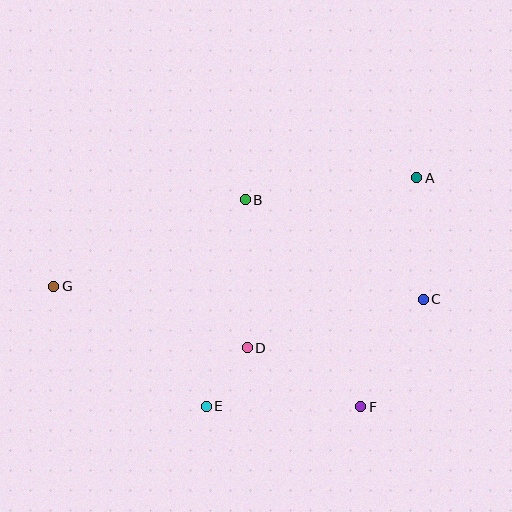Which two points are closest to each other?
Points D and E are closest to each other.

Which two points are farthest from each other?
Points A and G are farthest from each other.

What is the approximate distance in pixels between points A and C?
The distance between A and C is approximately 122 pixels.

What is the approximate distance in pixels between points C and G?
The distance between C and G is approximately 370 pixels.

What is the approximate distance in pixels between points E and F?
The distance between E and F is approximately 155 pixels.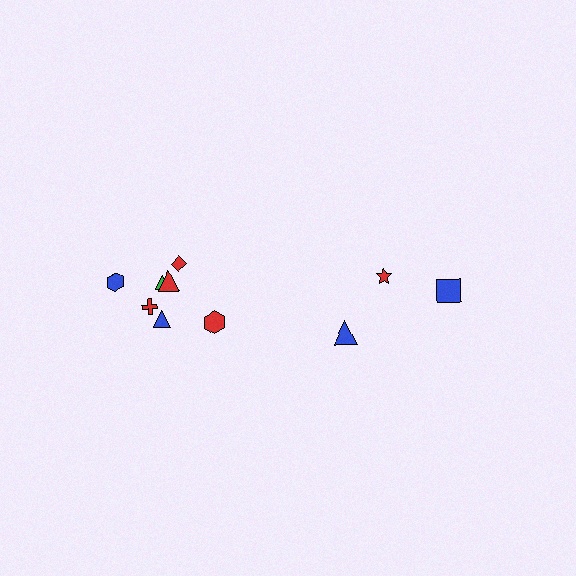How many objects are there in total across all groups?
There are 10 objects.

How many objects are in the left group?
There are 7 objects.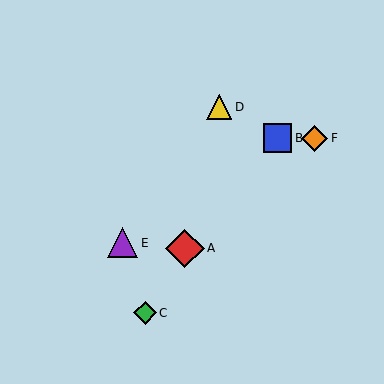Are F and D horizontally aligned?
No, F is at y≈138 and D is at y≈107.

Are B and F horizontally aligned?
Yes, both are at y≈138.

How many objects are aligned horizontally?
2 objects (B, F) are aligned horizontally.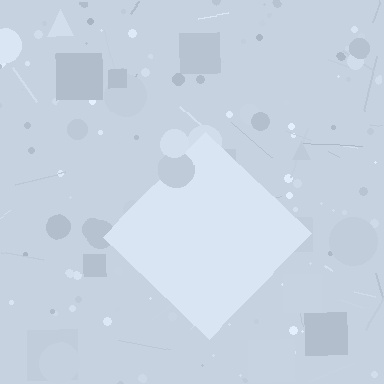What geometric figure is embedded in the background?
A diamond is embedded in the background.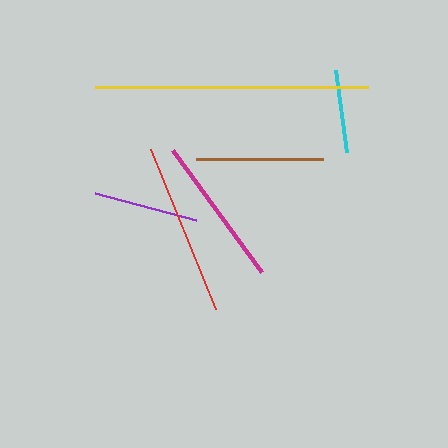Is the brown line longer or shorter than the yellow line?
The yellow line is longer than the brown line.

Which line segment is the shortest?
The cyan line is the shortest at approximately 83 pixels.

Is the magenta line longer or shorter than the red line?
The red line is longer than the magenta line.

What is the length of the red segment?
The red segment is approximately 173 pixels long.